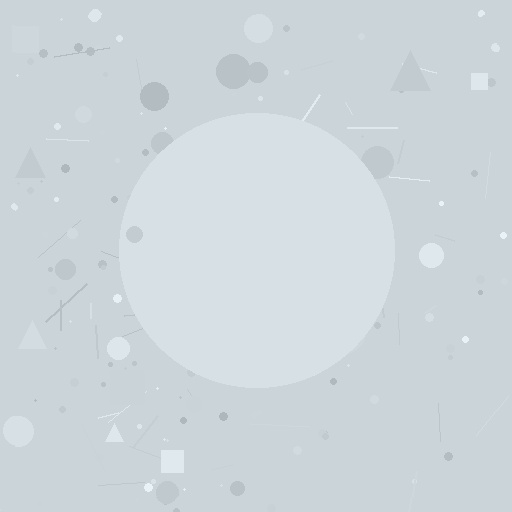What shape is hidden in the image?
A circle is hidden in the image.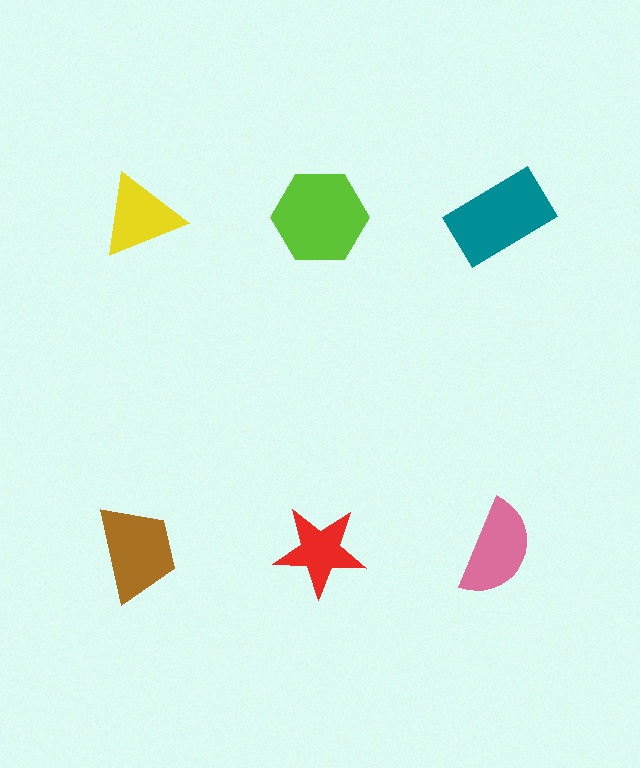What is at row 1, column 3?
A teal rectangle.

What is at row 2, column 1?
A brown trapezoid.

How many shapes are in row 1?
3 shapes.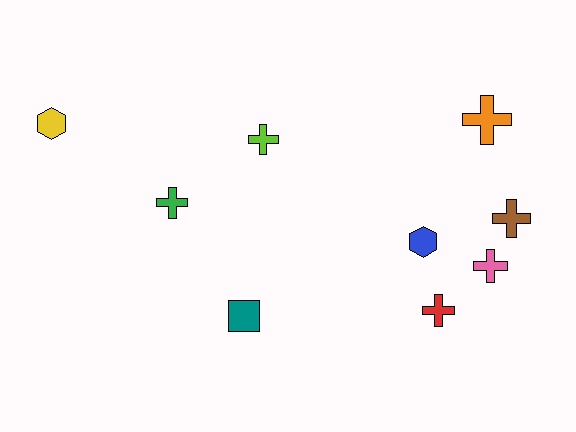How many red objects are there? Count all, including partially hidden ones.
There is 1 red object.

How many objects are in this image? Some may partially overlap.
There are 9 objects.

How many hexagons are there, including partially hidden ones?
There are 2 hexagons.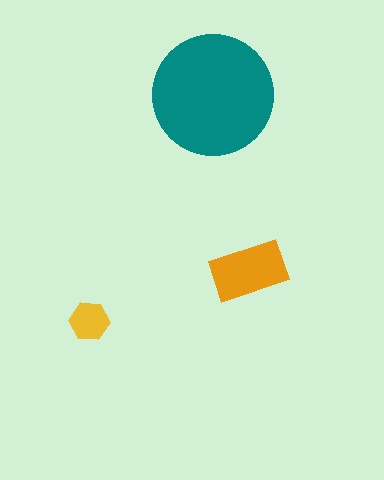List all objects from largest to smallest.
The teal circle, the orange rectangle, the yellow hexagon.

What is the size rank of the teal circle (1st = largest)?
1st.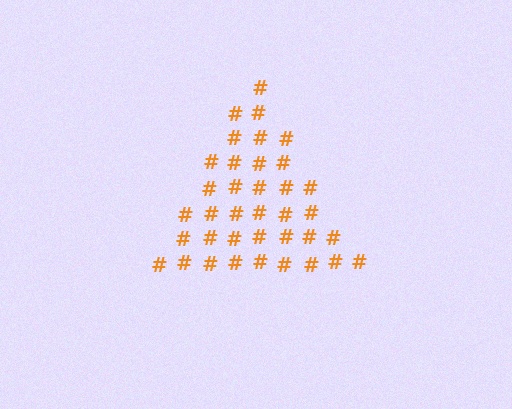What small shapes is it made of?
It is made of small hash symbols.